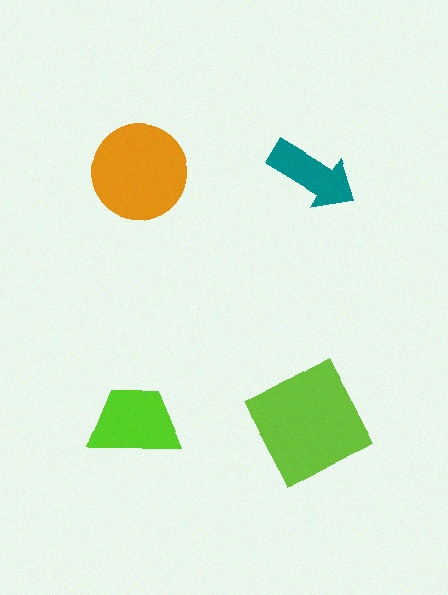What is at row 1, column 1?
An orange circle.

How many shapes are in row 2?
2 shapes.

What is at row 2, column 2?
A lime square.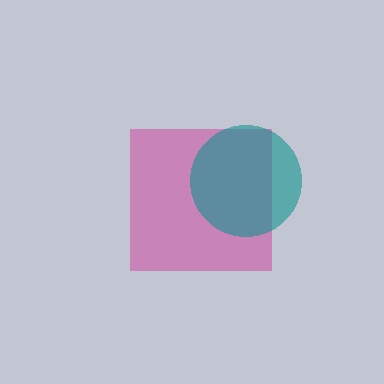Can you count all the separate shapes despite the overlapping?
Yes, there are 2 separate shapes.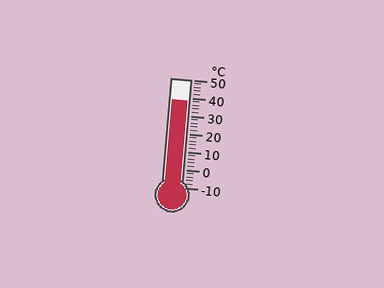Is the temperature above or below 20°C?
The temperature is above 20°C.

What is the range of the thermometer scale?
The thermometer scale ranges from -10°C to 50°C.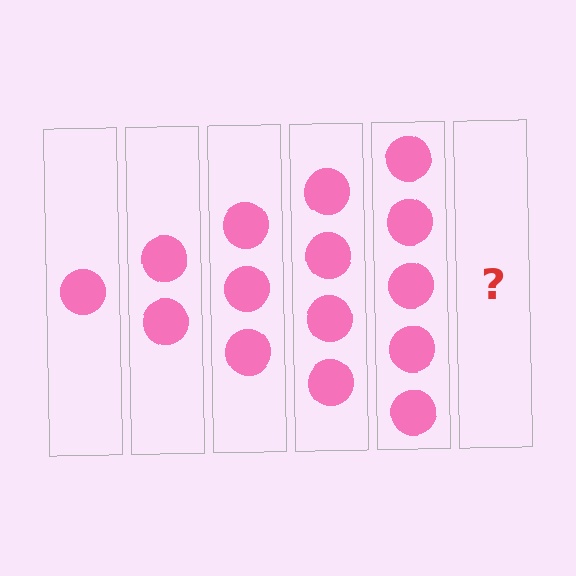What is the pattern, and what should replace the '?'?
The pattern is that each step adds one more circle. The '?' should be 6 circles.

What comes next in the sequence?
The next element should be 6 circles.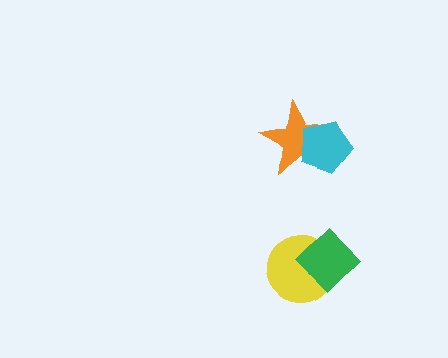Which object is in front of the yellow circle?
The green diamond is in front of the yellow circle.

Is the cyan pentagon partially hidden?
No, no other shape covers it.